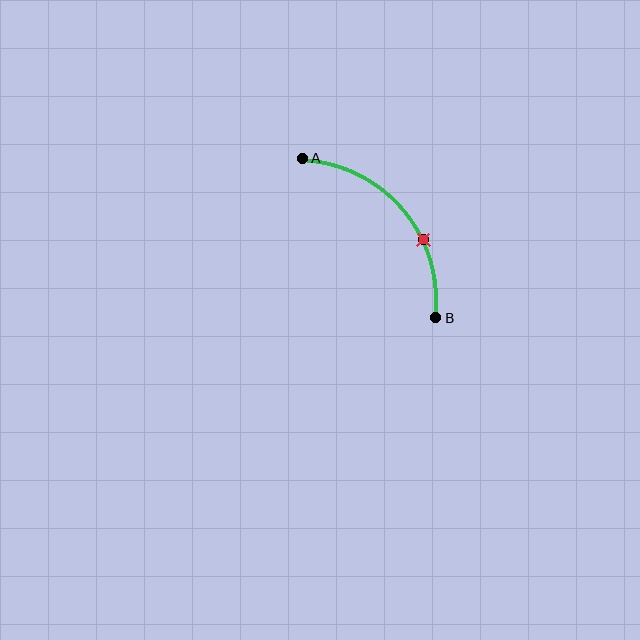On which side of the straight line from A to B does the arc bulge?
The arc bulges above and to the right of the straight line connecting A and B.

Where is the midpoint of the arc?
The arc midpoint is the point on the curve farthest from the straight line joining A and B. It sits above and to the right of that line.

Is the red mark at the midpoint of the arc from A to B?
No. The red mark lies on the arc but is closer to endpoint B. The arc midpoint would be at the point on the curve equidistant along the arc from both A and B.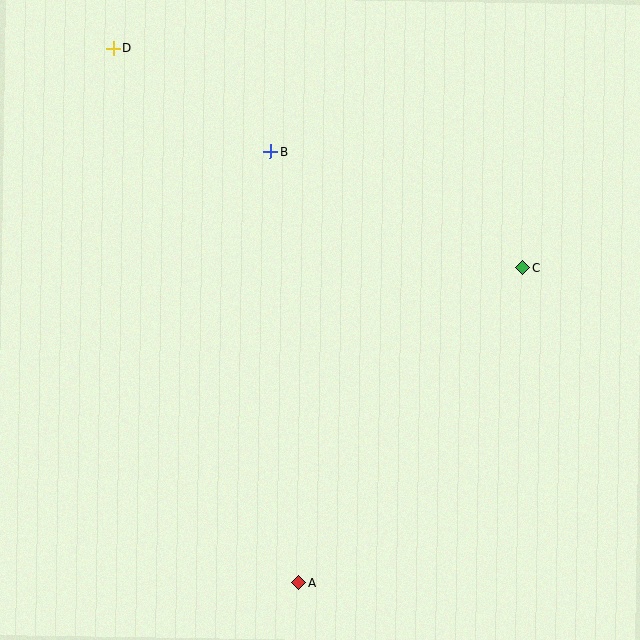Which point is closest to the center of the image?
Point B at (271, 152) is closest to the center.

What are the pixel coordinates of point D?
Point D is at (114, 48).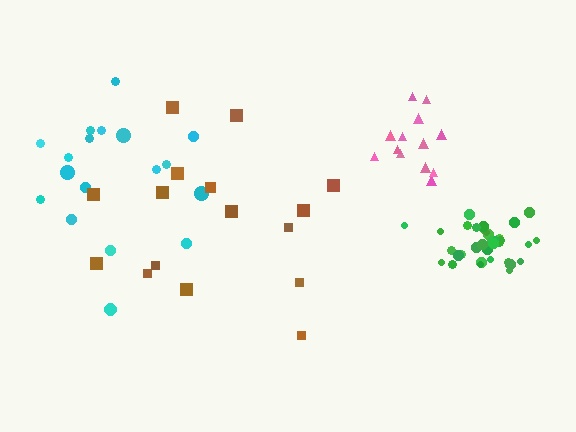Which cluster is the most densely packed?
Green.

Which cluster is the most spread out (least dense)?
Brown.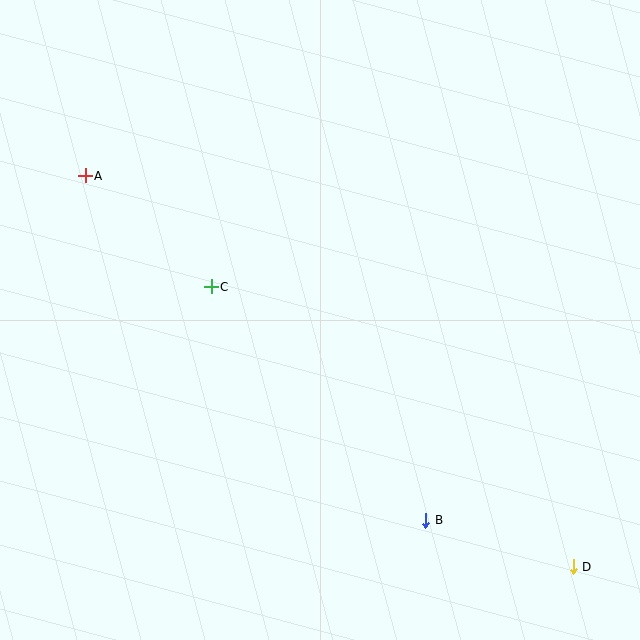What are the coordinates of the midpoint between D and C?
The midpoint between D and C is at (392, 427).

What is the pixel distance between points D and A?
The distance between D and A is 625 pixels.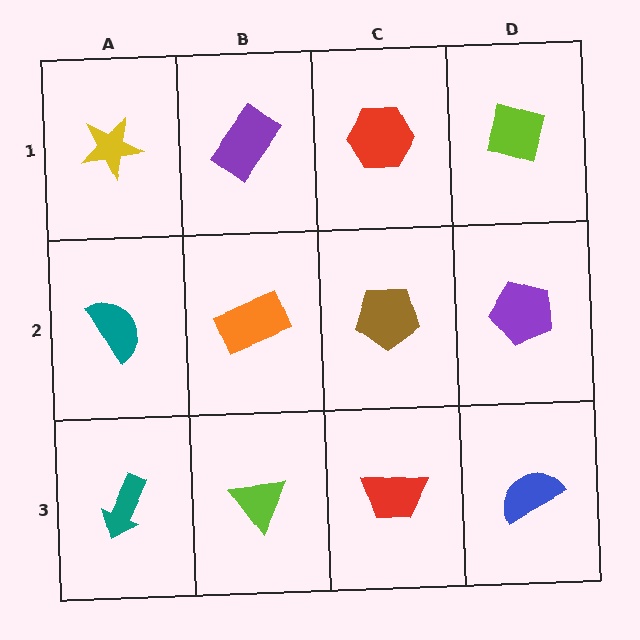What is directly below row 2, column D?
A blue semicircle.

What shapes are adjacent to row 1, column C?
A brown pentagon (row 2, column C), a purple rectangle (row 1, column B), a lime square (row 1, column D).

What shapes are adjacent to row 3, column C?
A brown pentagon (row 2, column C), a lime triangle (row 3, column B), a blue semicircle (row 3, column D).